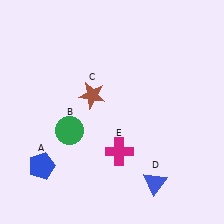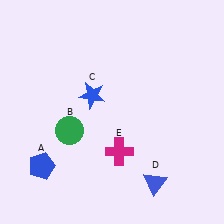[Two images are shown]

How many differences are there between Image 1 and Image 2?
There is 1 difference between the two images.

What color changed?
The star (C) changed from brown in Image 1 to blue in Image 2.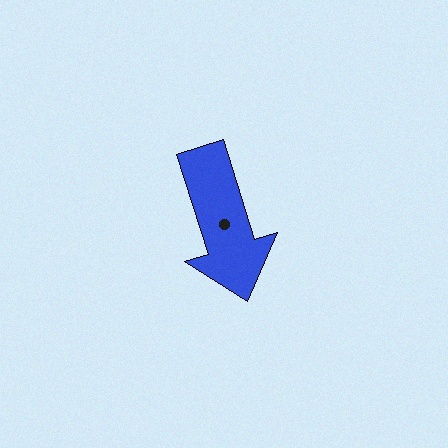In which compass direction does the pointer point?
South.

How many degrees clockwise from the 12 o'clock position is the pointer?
Approximately 163 degrees.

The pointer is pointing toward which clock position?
Roughly 5 o'clock.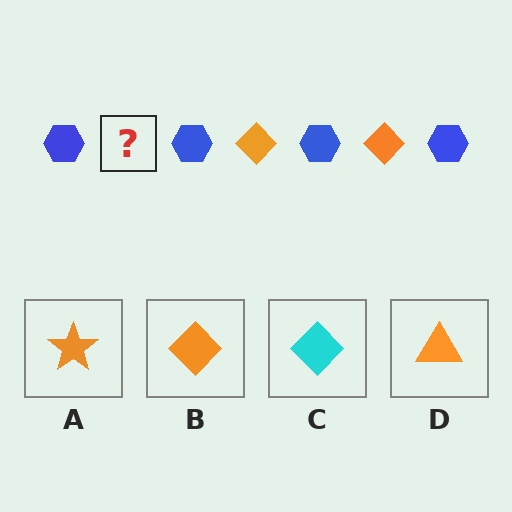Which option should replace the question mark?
Option B.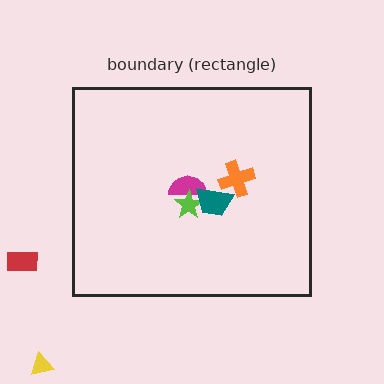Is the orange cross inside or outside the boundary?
Inside.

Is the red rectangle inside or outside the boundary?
Outside.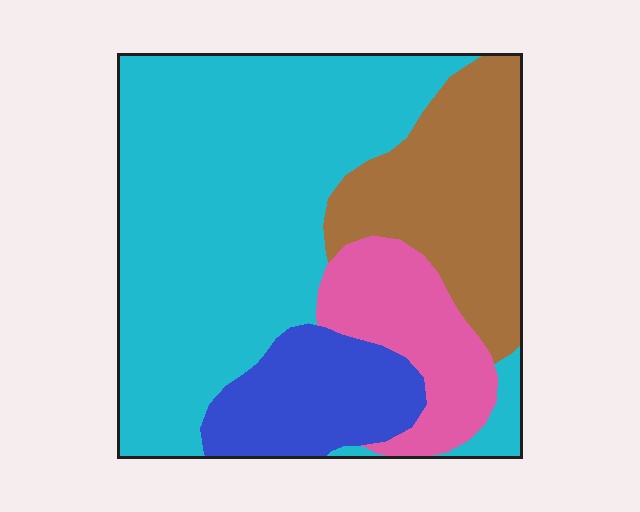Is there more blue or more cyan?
Cyan.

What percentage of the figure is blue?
Blue takes up about one eighth (1/8) of the figure.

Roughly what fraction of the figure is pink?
Pink covers around 15% of the figure.